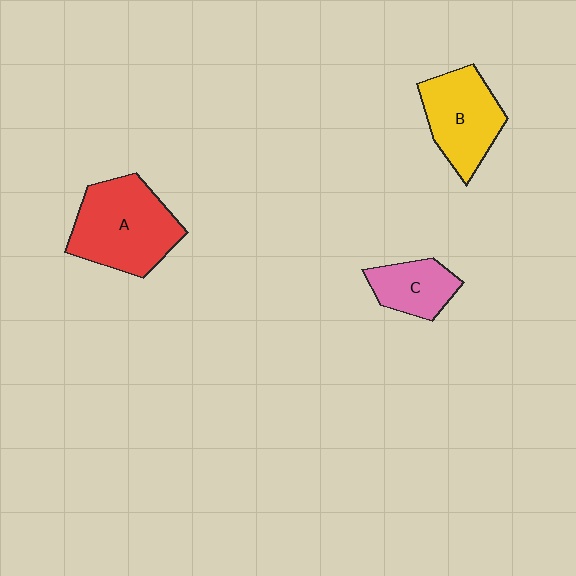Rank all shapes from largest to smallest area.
From largest to smallest: A (red), B (yellow), C (pink).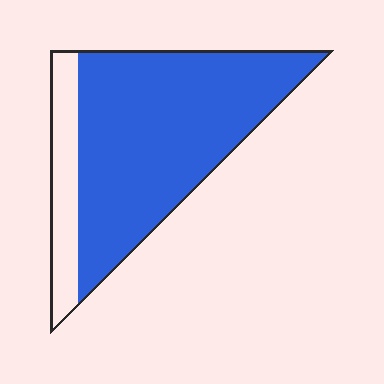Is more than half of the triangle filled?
Yes.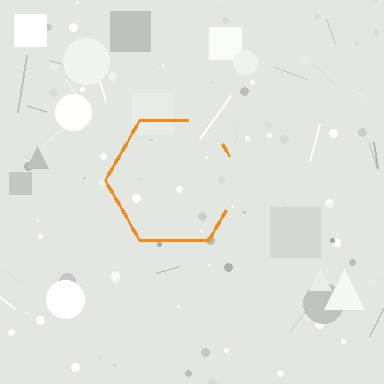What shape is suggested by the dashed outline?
The dashed outline suggests a hexagon.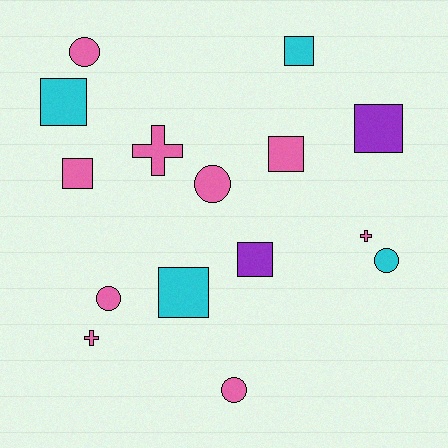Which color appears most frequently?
Pink, with 9 objects.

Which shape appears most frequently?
Square, with 7 objects.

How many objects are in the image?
There are 15 objects.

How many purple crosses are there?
There are no purple crosses.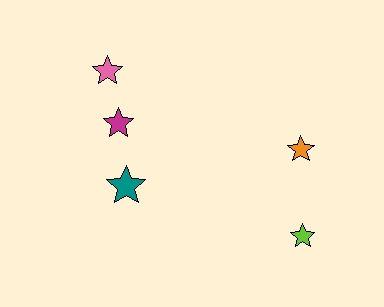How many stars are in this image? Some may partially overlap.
There are 5 stars.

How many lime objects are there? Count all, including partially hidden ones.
There is 1 lime object.